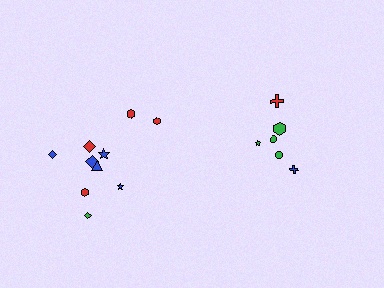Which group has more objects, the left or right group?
The left group.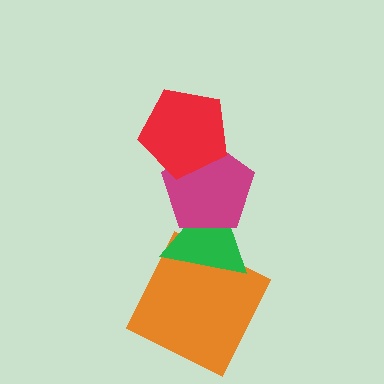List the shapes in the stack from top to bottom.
From top to bottom: the red pentagon, the magenta pentagon, the green triangle, the orange square.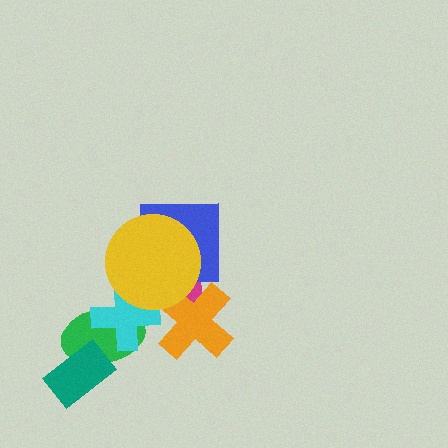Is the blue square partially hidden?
Yes, it is partially covered by another shape.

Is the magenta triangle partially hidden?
Yes, it is partially covered by another shape.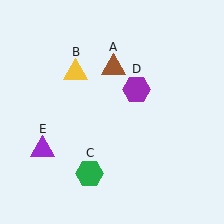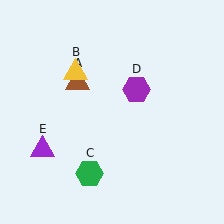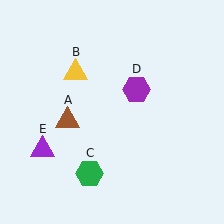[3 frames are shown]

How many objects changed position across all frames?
1 object changed position: brown triangle (object A).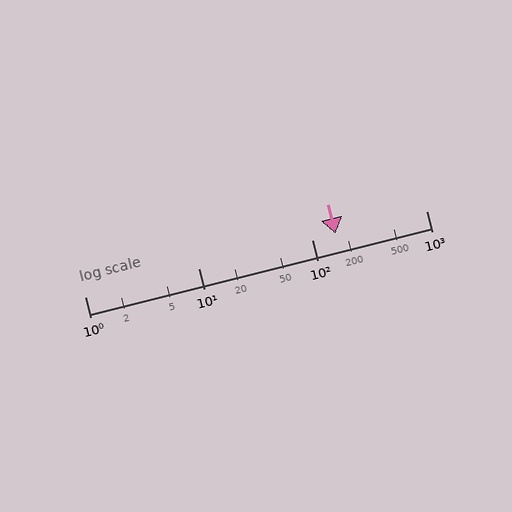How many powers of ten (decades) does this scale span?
The scale spans 3 decades, from 1 to 1000.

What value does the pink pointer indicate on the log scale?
The pointer indicates approximately 160.